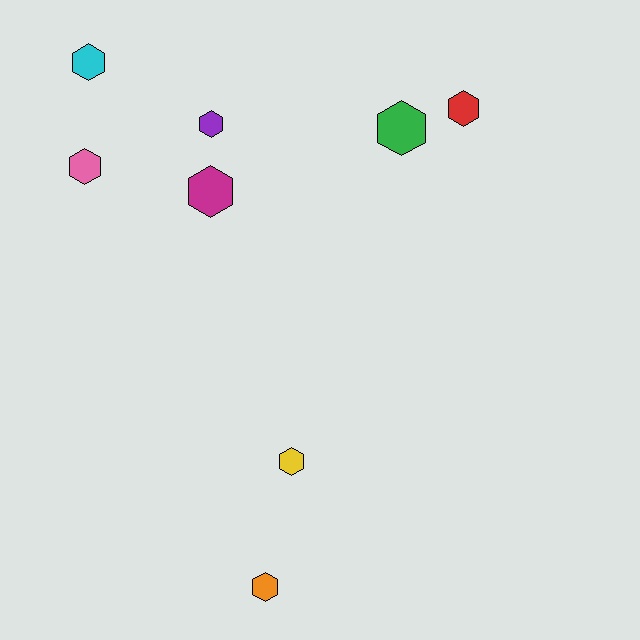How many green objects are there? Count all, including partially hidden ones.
There is 1 green object.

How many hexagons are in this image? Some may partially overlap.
There are 8 hexagons.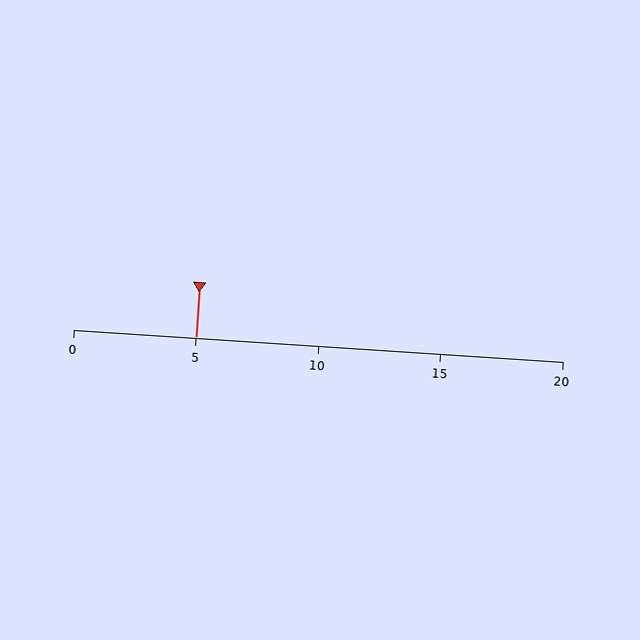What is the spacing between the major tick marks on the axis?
The major ticks are spaced 5 apart.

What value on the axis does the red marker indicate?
The marker indicates approximately 5.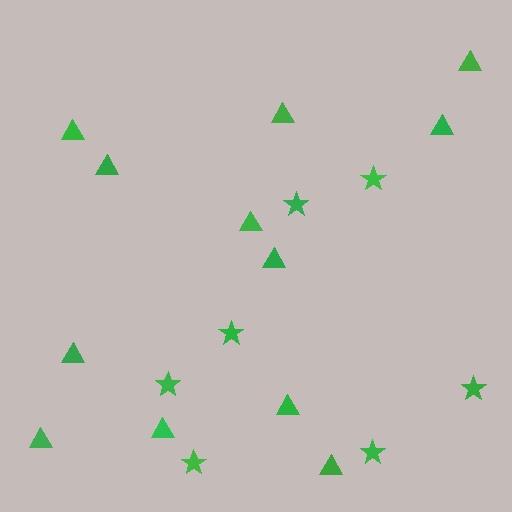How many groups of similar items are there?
There are 2 groups: one group of stars (7) and one group of triangles (12).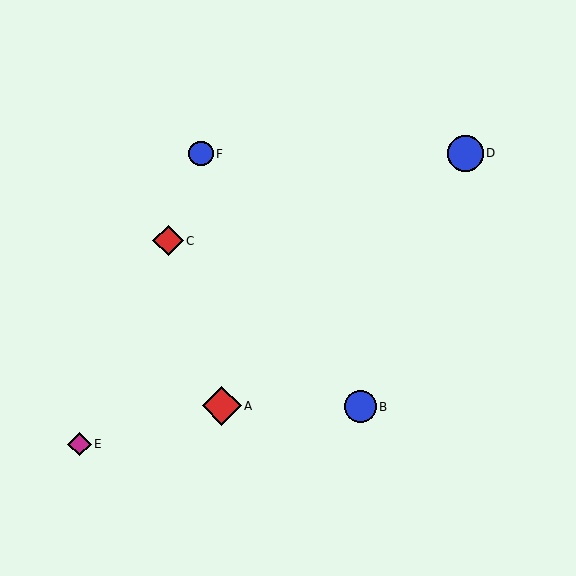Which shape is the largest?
The red diamond (labeled A) is the largest.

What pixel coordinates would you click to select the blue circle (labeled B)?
Click at (361, 407) to select the blue circle B.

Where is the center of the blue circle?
The center of the blue circle is at (465, 153).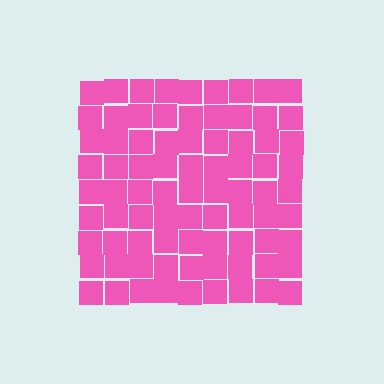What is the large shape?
The large shape is a square.